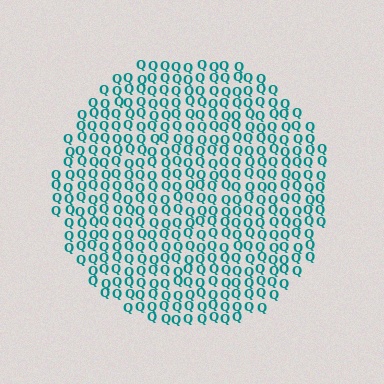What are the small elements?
The small elements are letter Q's.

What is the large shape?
The large shape is a circle.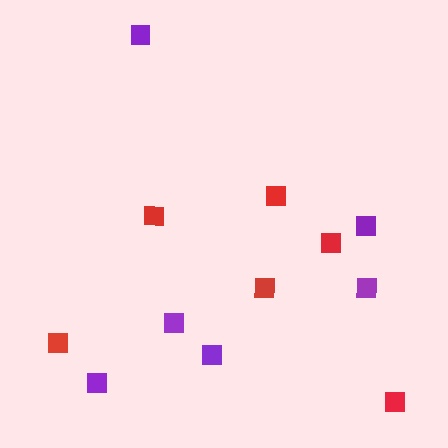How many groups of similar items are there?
There are 2 groups: one group of red squares (6) and one group of purple squares (6).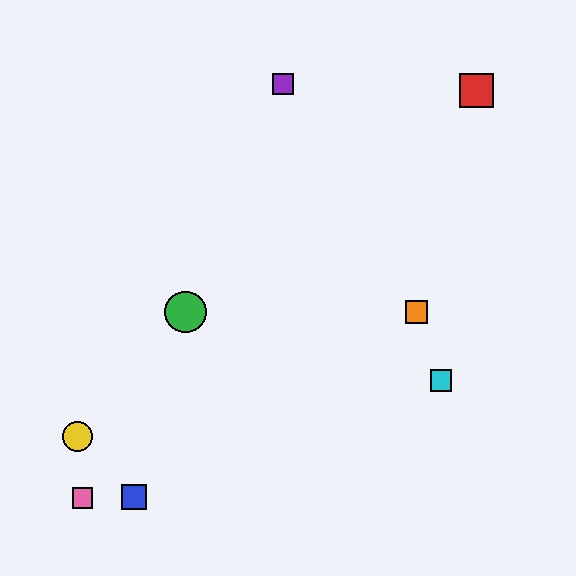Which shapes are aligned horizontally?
The green circle, the orange square are aligned horizontally.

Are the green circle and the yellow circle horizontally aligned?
No, the green circle is at y≈312 and the yellow circle is at y≈436.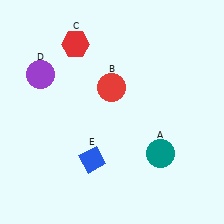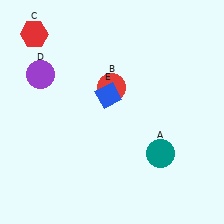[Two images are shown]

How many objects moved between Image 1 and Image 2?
2 objects moved between the two images.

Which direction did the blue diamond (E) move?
The blue diamond (E) moved up.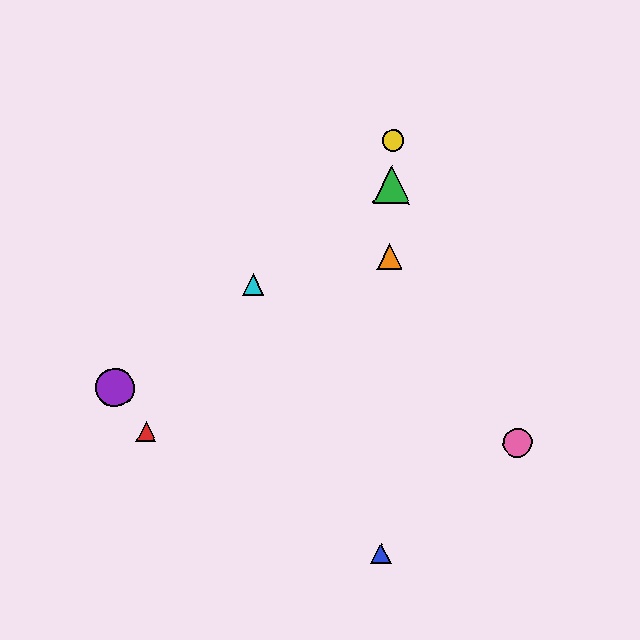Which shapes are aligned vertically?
The blue triangle, the green triangle, the yellow circle, the orange triangle are aligned vertically.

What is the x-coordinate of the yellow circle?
The yellow circle is at x≈393.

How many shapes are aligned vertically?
4 shapes (the blue triangle, the green triangle, the yellow circle, the orange triangle) are aligned vertically.